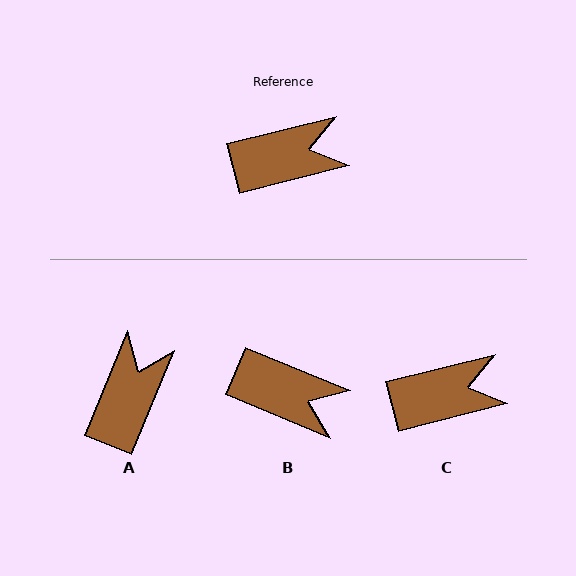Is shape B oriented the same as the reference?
No, it is off by about 37 degrees.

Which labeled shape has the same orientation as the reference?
C.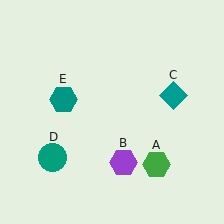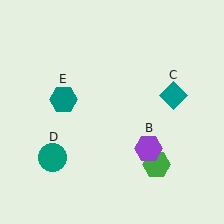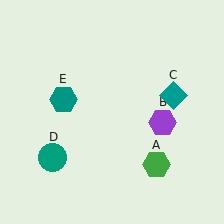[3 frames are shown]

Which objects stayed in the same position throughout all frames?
Green hexagon (object A) and teal diamond (object C) and teal circle (object D) and teal hexagon (object E) remained stationary.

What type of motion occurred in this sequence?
The purple hexagon (object B) rotated counterclockwise around the center of the scene.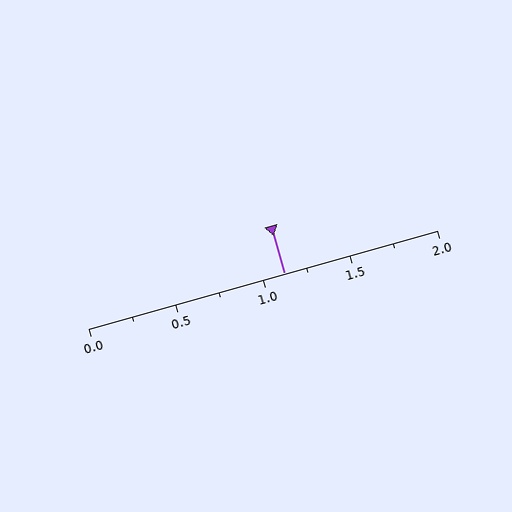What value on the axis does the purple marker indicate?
The marker indicates approximately 1.12.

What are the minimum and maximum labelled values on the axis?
The axis runs from 0.0 to 2.0.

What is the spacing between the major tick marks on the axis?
The major ticks are spaced 0.5 apart.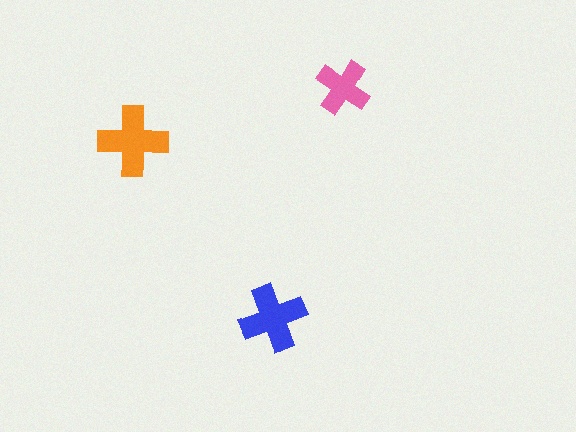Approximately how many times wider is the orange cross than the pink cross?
About 1.5 times wider.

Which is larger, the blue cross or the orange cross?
The orange one.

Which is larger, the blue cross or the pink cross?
The blue one.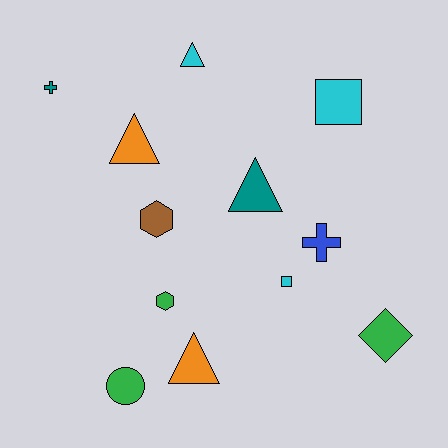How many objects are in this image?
There are 12 objects.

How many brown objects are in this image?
There is 1 brown object.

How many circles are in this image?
There is 1 circle.